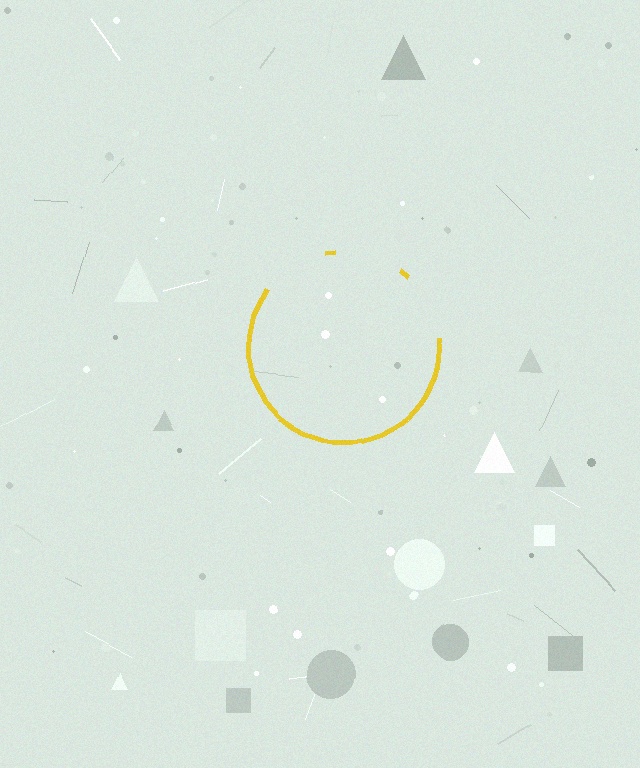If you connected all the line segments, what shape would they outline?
They would outline a circle.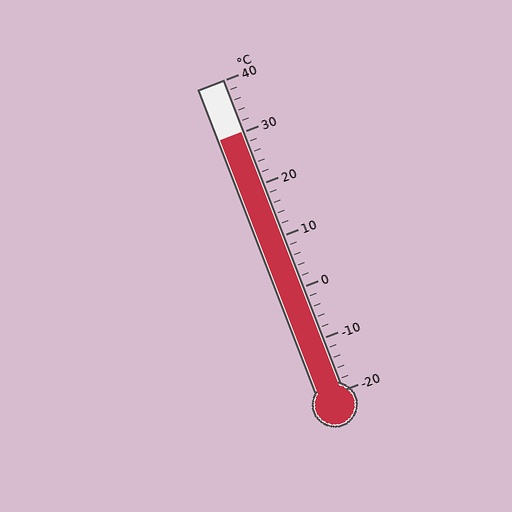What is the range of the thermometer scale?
The thermometer scale ranges from -20°C to 40°C.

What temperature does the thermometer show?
The thermometer shows approximately 30°C.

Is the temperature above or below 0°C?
The temperature is above 0°C.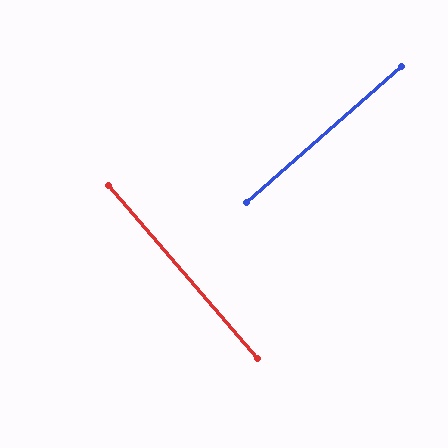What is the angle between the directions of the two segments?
Approximately 90 degrees.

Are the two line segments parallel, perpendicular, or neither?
Perpendicular — they meet at approximately 90°.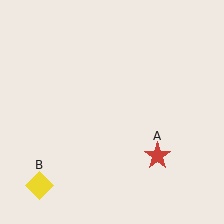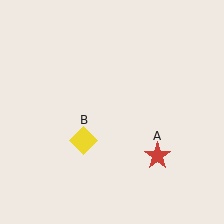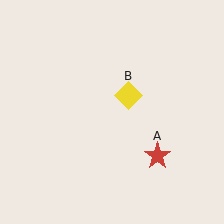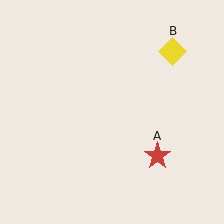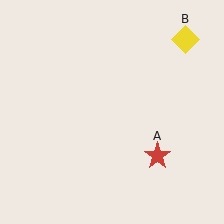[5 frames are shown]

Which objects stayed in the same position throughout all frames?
Red star (object A) remained stationary.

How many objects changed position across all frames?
1 object changed position: yellow diamond (object B).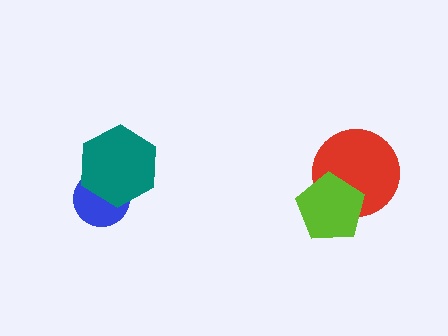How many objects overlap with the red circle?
1 object overlaps with the red circle.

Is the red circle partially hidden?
Yes, it is partially covered by another shape.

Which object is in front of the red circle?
The lime pentagon is in front of the red circle.